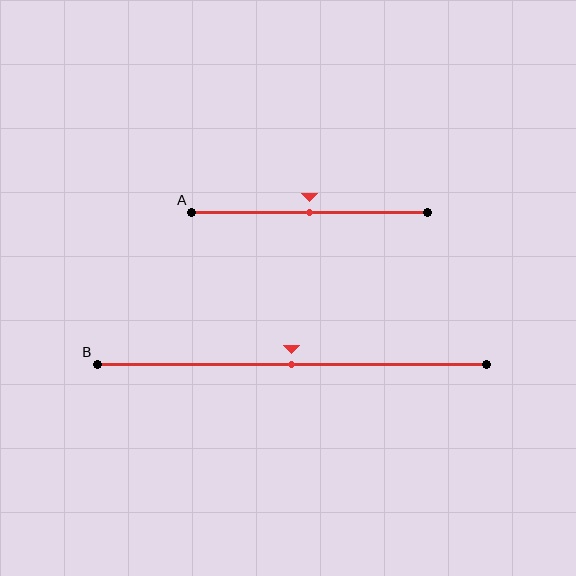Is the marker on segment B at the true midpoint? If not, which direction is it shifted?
Yes, the marker on segment B is at the true midpoint.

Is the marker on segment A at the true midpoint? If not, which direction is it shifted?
Yes, the marker on segment A is at the true midpoint.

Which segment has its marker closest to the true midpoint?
Segment A has its marker closest to the true midpoint.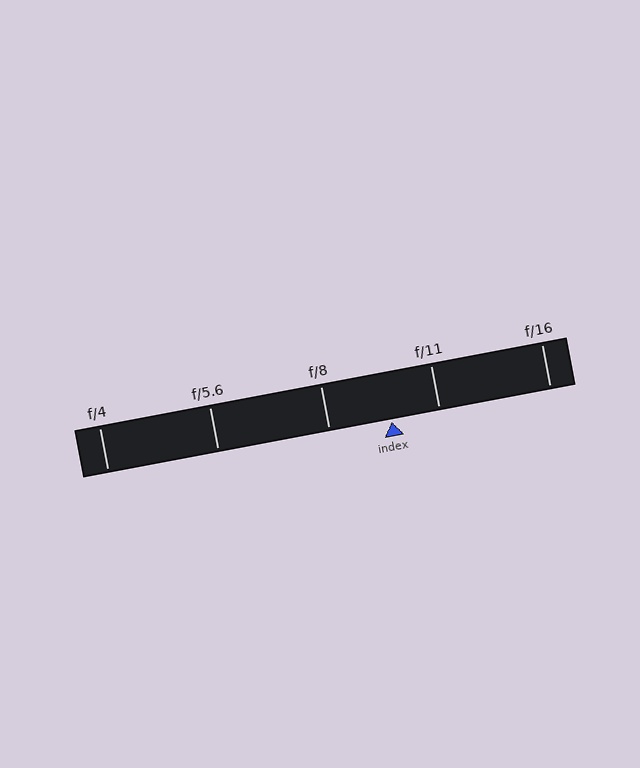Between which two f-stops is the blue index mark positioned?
The index mark is between f/8 and f/11.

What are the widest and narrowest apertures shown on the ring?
The widest aperture shown is f/4 and the narrowest is f/16.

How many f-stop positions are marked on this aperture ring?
There are 5 f-stop positions marked.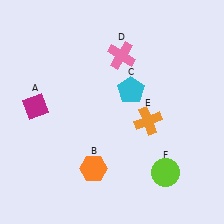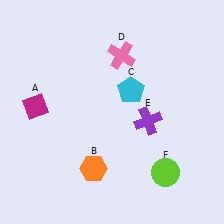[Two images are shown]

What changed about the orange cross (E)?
In Image 1, E is orange. In Image 2, it changed to purple.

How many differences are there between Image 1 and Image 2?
There is 1 difference between the two images.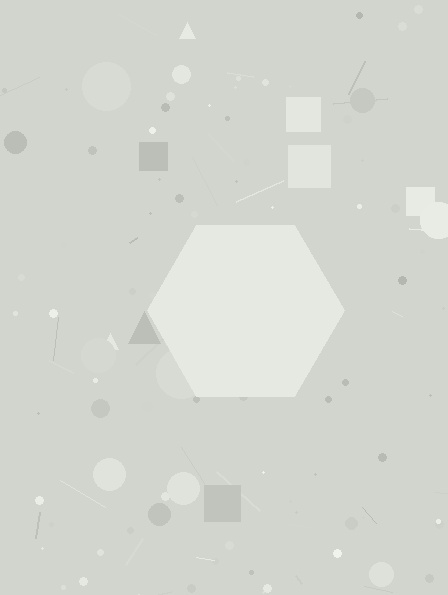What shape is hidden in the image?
A hexagon is hidden in the image.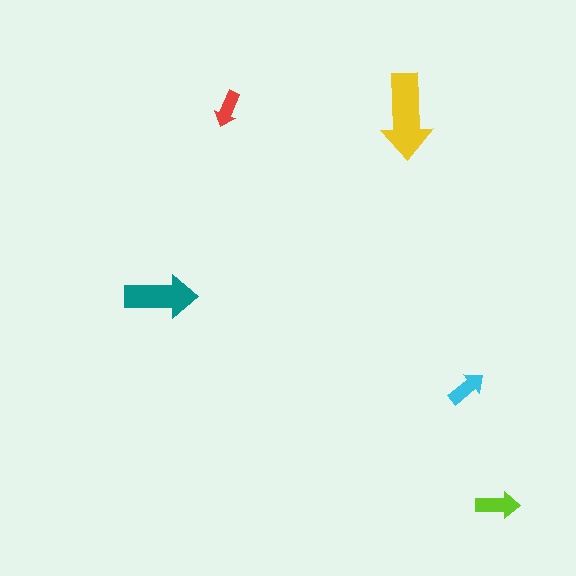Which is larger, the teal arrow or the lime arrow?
The teal one.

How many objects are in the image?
There are 5 objects in the image.